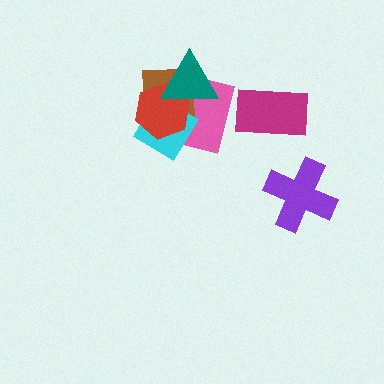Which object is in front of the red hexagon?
The teal triangle is in front of the red hexagon.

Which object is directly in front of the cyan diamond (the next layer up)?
The red hexagon is directly in front of the cyan diamond.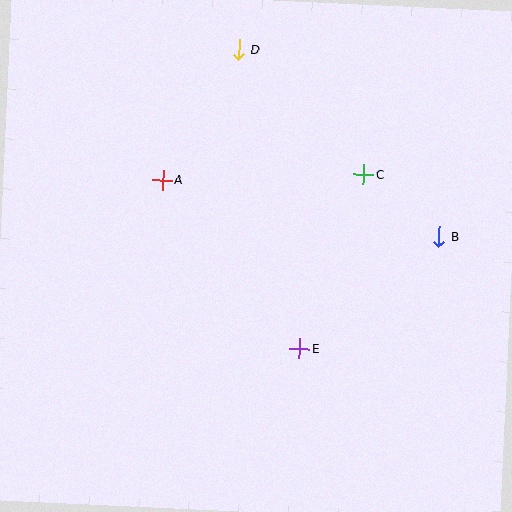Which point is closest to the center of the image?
Point E at (299, 349) is closest to the center.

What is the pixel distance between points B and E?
The distance between B and E is 179 pixels.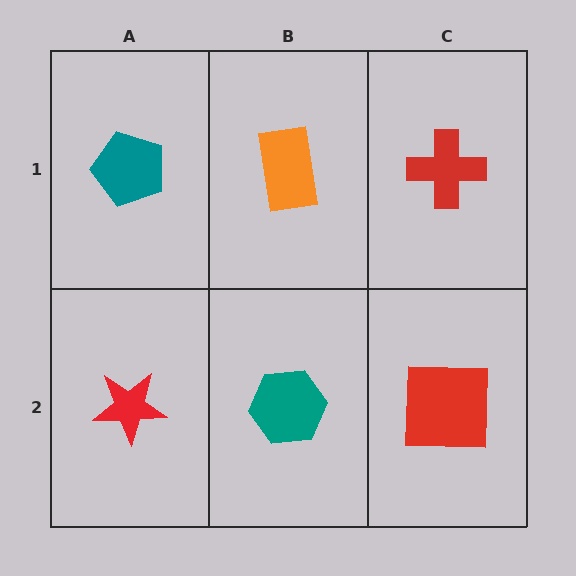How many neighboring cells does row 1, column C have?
2.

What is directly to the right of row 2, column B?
A red square.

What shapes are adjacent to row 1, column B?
A teal hexagon (row 2, column B), a teal pentagon (row 1, column A), a red cross (row 1, column C).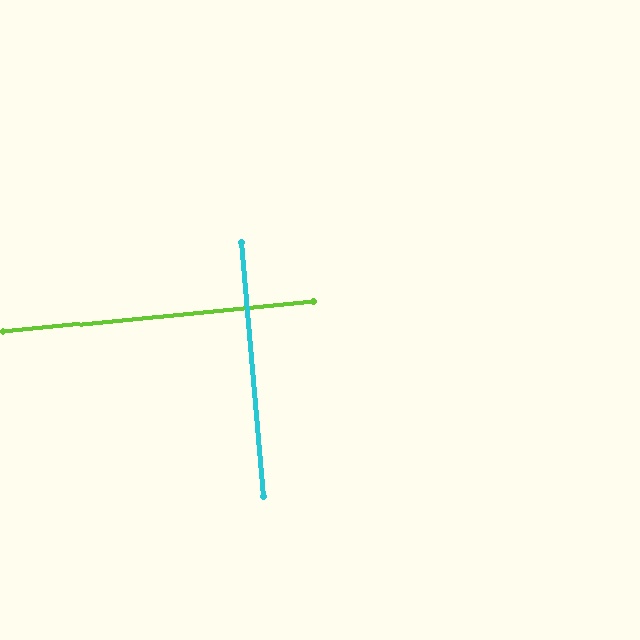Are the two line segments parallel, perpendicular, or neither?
Perpendicular — they meet at approximately 89°.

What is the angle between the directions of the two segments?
Approximately 89 degrees.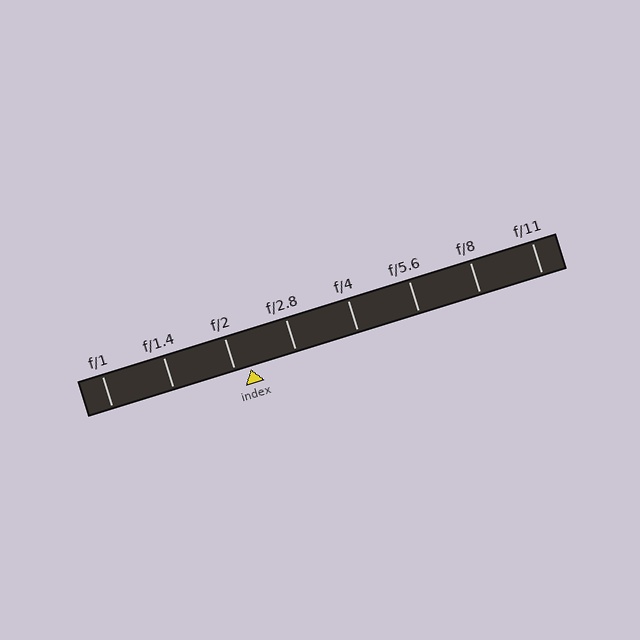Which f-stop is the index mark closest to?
The index mark is closest to f/2.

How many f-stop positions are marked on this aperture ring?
There are 8 f-stop positions marked.